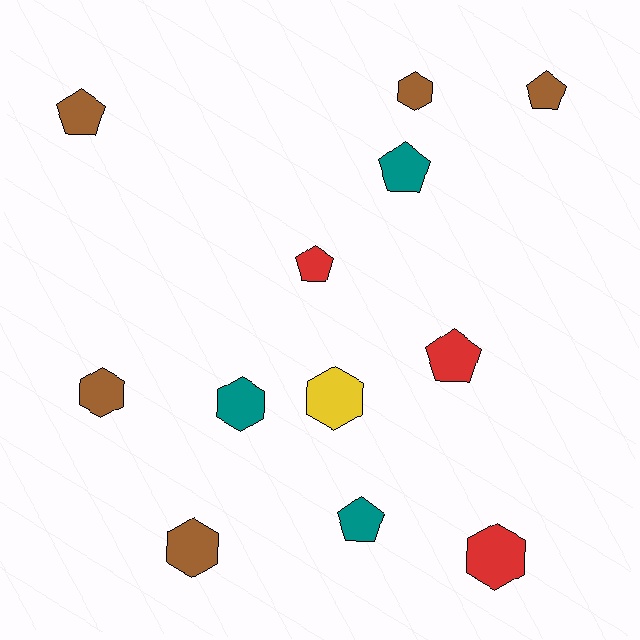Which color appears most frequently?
Brown, with 5 objects.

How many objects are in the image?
There are 12 objects.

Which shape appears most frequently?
Hexagon, with 6 objects.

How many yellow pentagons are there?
There are no yellow pentagons.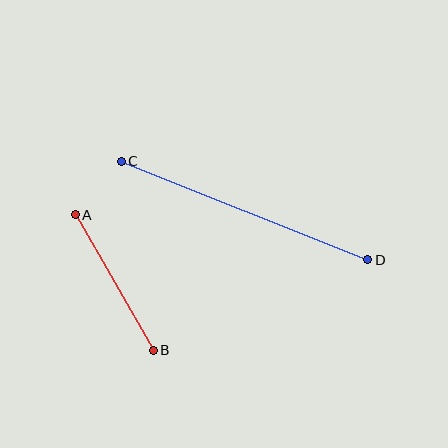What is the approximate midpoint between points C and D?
The midpoint is at approximately (245, 211) pixels.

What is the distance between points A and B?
The distance is approximately 156 pixels.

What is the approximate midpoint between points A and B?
The midpoint is at approximately (114, 283) pixels.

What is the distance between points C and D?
The distance is approximately 265 pixels.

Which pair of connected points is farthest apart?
Points C and D are farthest apart.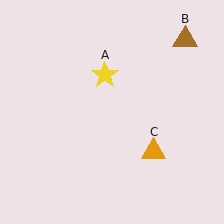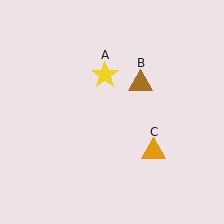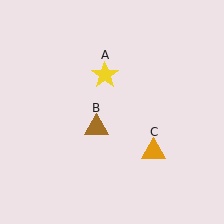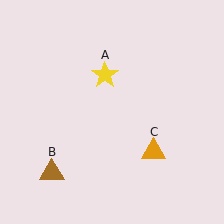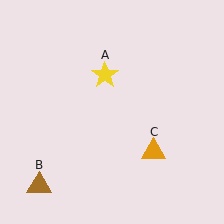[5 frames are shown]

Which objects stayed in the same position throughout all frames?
Yellow star (object A) and orange triangle (object C) remained stationary.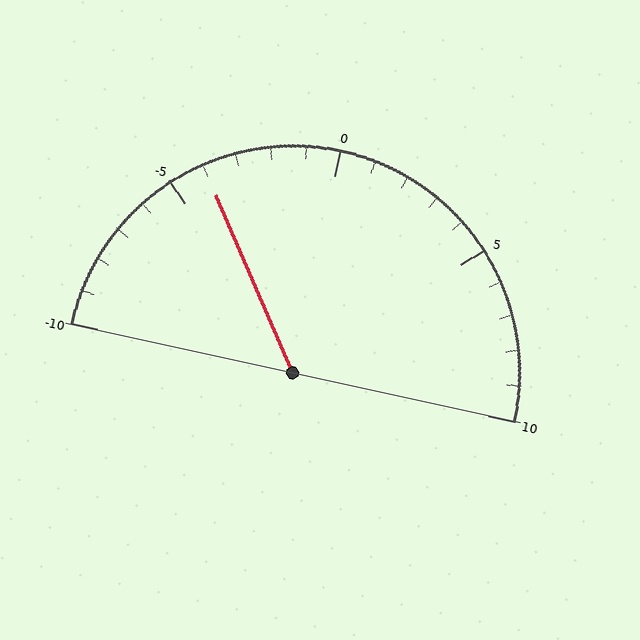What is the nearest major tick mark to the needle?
The nearest major tick mark is -5.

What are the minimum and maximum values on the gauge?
The gauge ranges from -10 to 10.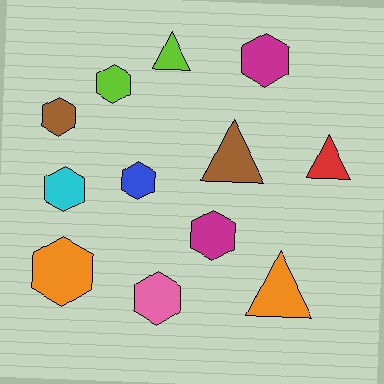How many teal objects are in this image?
There are no teal objects.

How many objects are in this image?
There are 12 objects.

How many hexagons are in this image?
There are 8 hexagons.